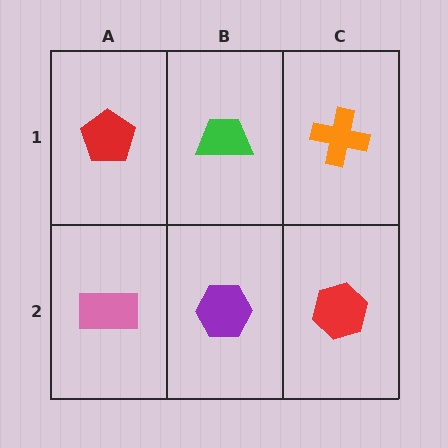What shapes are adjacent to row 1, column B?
A purple hexagon (row 2, column B), a red pentagon (row 1, column A), an orange cross (row 1, column C).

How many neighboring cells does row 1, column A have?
2.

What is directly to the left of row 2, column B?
A pink rectangle.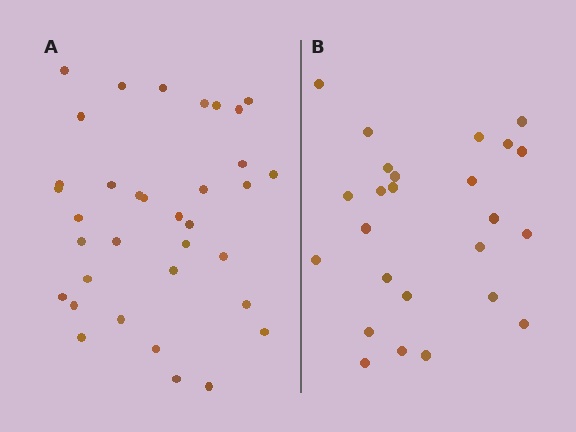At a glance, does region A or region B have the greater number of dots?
Region A (the left region) has more dots.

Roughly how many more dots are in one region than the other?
Region A has roughly 10 or so more dots than region B.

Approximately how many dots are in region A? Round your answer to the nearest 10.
About 40 dots. (The exact count is 35, which rounds to 40.)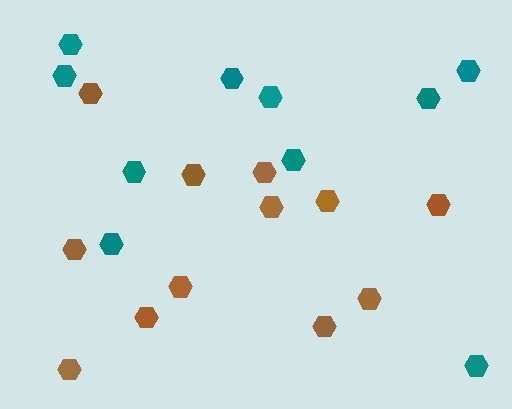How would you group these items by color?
There are 2 groups: one group of brown hexagons (12) and one group of teal hexagons (10).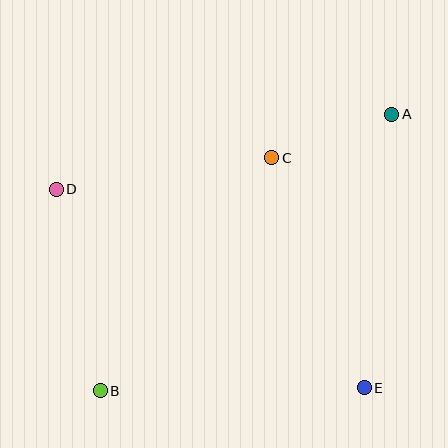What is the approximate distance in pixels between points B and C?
The distance between B and C is approximately 290 pixels.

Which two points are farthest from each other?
Points A and B are farthest from each other.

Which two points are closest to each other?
Points A and C are closest to each other.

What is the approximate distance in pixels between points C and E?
The distance between C and E is approximately 248 pixels.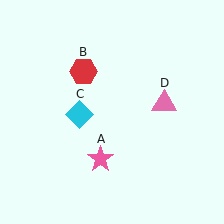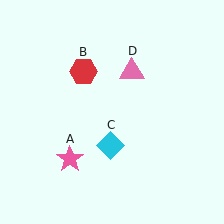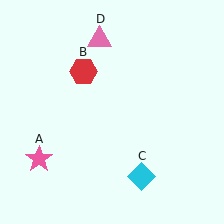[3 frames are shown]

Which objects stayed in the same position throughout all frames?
Red hexagon (object B) remained stationary.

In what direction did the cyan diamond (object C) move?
The cyan diamond (object C) moved down and to the right.